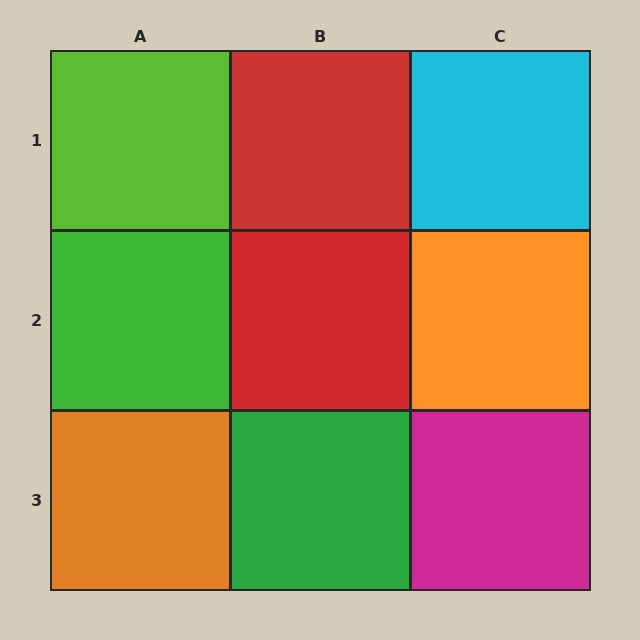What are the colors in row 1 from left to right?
Lime, red, cyan.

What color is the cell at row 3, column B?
Green.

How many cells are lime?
1 cell is lime.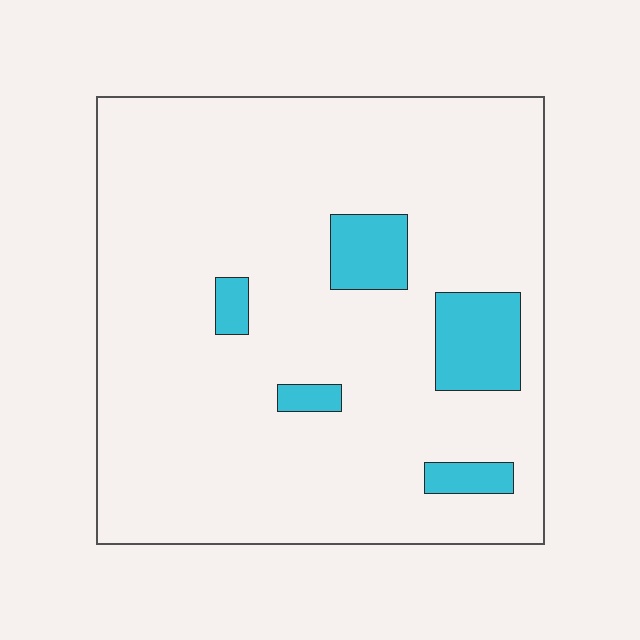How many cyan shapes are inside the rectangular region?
5.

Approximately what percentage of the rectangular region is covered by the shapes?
Approximately 10%.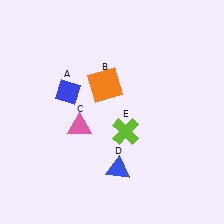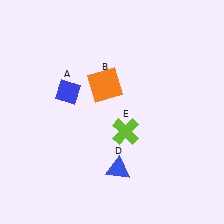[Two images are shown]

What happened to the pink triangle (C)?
The pink triangle (C) was removed in Image 2. It was in the bottom-left area of Image 1.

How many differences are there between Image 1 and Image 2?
There is 1 difference between the two images.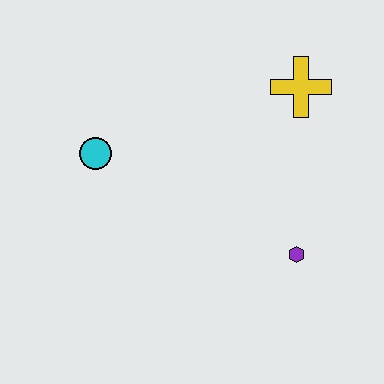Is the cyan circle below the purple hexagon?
No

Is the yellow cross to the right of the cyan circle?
Yes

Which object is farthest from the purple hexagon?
The cyan circle is farthest from the purple hexagon.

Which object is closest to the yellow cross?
The purple hexagon is closest to the yellow cross.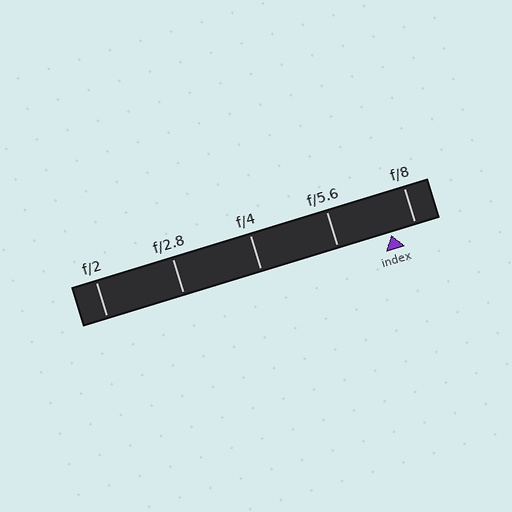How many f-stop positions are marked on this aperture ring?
There are 5 f-stop positions marked.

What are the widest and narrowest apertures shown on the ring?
The widest aperture shown is f/2 and the narrowest is f/8.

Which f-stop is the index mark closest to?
The index mark is closest to f/8.